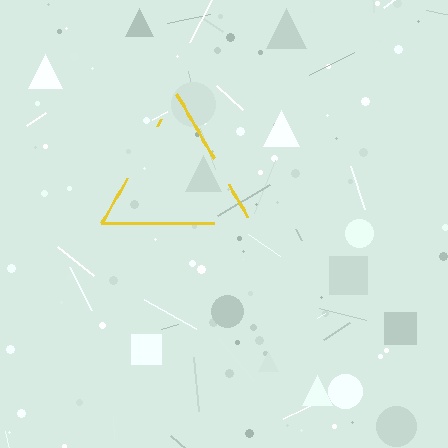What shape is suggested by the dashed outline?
The dashed outline suggests a triangle.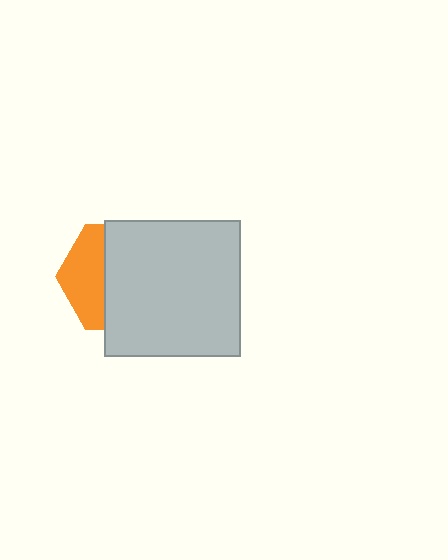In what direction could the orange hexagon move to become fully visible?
The orange hexagon could move left. That would shift it out from behind the light gray square entirely.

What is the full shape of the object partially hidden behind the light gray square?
The partially hidden object is an orange hexagon.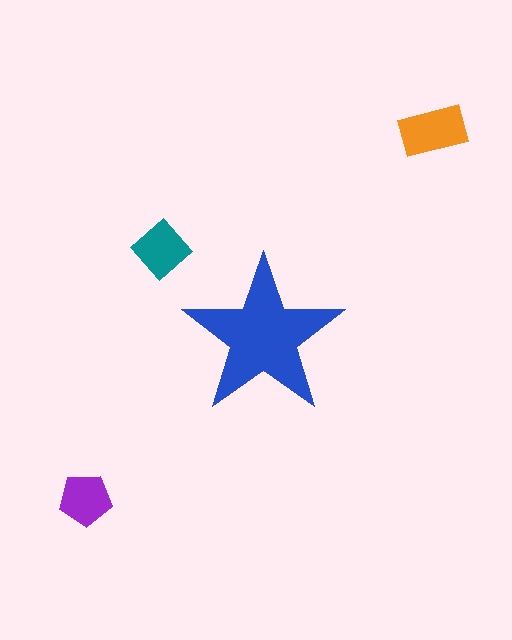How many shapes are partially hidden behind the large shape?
0 shapes are partially hidden.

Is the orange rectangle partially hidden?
No, the orange rectangle is fully visible.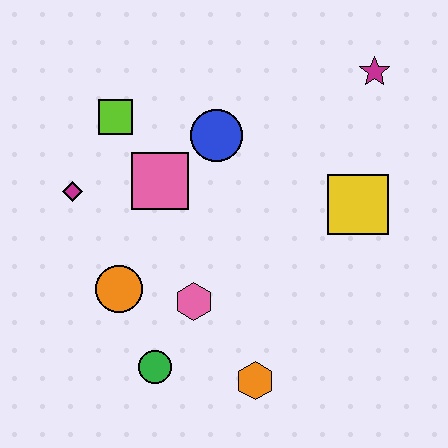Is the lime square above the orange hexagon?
Yes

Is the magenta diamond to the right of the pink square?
No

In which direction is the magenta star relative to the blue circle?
The magenta star is to the right of the blue circle.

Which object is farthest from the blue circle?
The orange hexagon is farthest from the blue circle.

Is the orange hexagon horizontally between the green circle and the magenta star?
Yes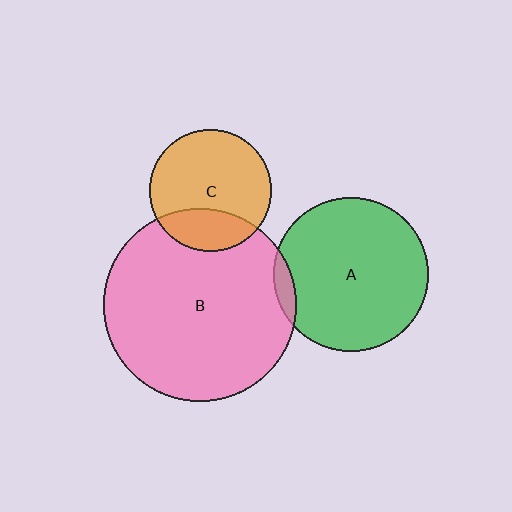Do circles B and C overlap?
Yes.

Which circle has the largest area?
Circle B (pink).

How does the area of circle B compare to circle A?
Approximately 1.6 times.